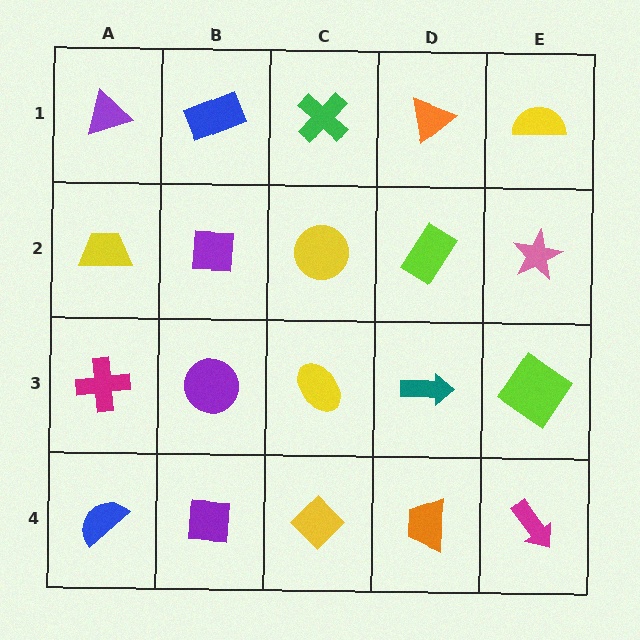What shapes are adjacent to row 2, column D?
An orange triangle (row 1, column D), a teal arrow (row 3, column D), a yellow circle (row 2, column C), a pink star (row 2, column E).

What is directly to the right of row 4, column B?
A yellow diamond.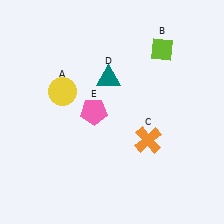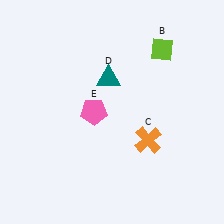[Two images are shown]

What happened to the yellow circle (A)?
The yellow circle (A) was removed in Image 2. It was in the top-left area of Image 1.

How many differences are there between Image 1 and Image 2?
There is 1 difference between the two images.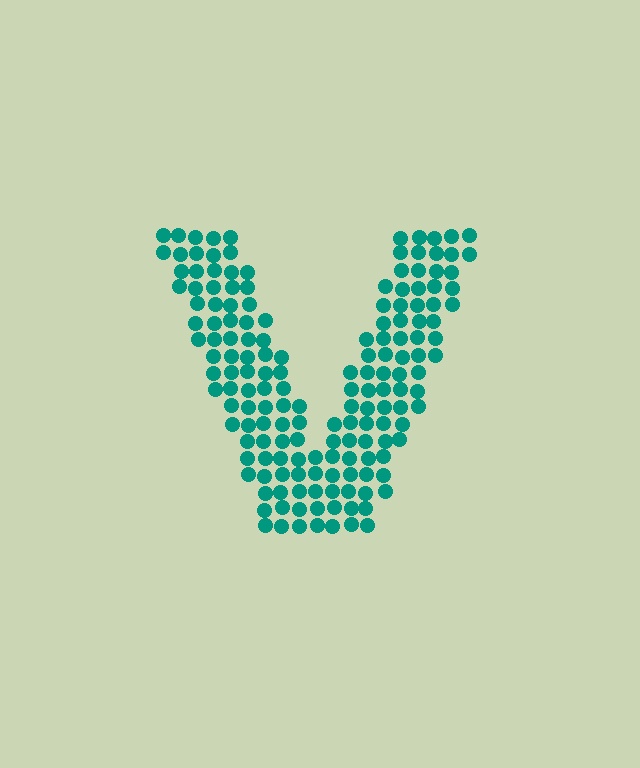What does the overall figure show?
The overall figure shows the letter V.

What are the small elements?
The small elements are circles.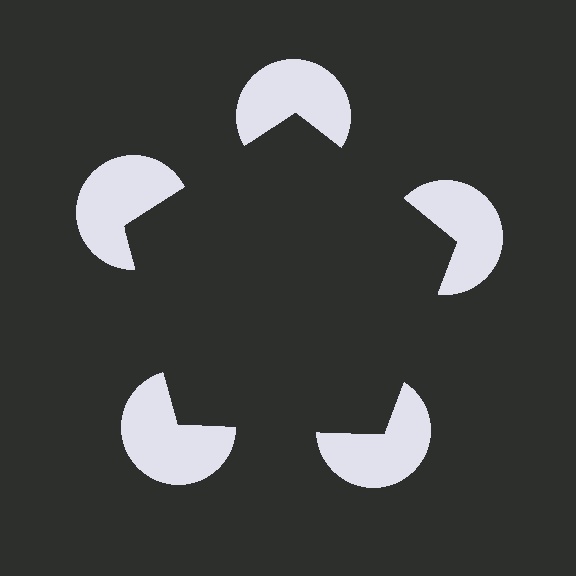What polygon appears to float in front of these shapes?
An illusory pentagon — its edges are inferred from the aligned wedge cuts in the pac-man discs, not physically drawn.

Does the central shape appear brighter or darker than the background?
It typically appears slightly darker than the background, even though no actual brightness change is drawn.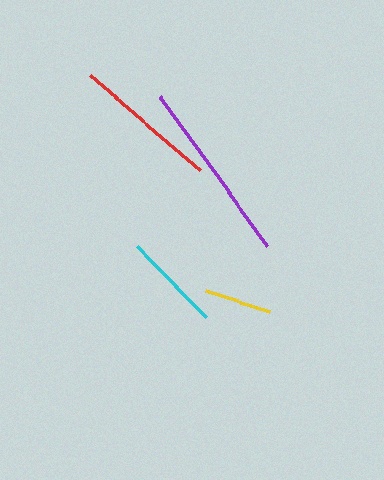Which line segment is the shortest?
The yellow line is the shortest at approximately 67 pixels.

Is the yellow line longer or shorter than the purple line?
The purple line is longer than the yellow line.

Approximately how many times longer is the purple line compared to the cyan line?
The purple line is approximately 1.9 times the length of the cyan line.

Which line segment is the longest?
The purple line is the longest at approximately 185 pixels.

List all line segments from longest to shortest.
From longest to shortest: purple, red, cyan, yellow.